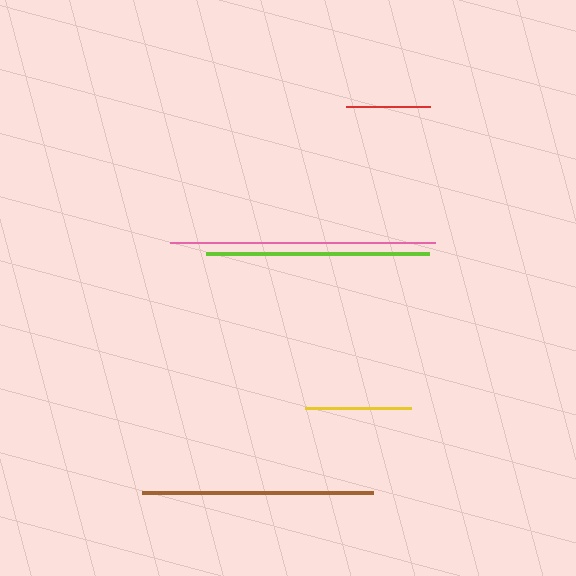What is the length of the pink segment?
The pink segment is approximately 265 pixels long.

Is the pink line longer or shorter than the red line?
The pink line is longer than the red line.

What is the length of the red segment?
The red segment is approximately 84 pixels long.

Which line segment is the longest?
The pink line is the longest at approximately 265 pixels.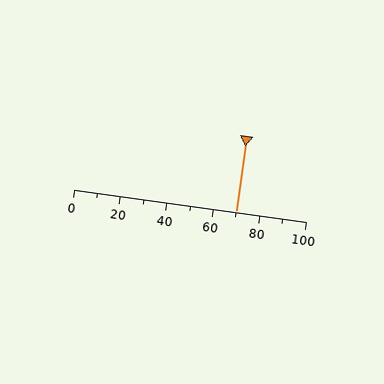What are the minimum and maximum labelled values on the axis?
The axis runs from 0 to 100.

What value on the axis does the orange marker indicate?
The marker indicates approximately 70.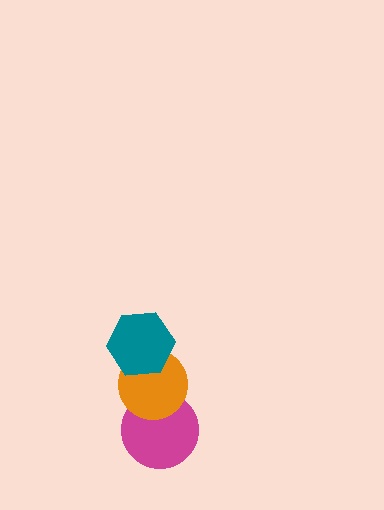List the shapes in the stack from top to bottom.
From top to bottom: the teal hexagon, the orange circle, the magenta circle.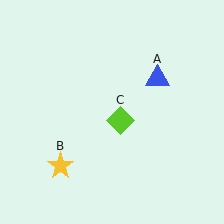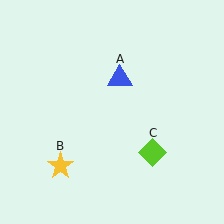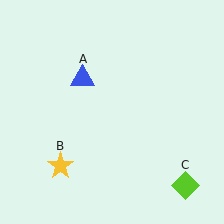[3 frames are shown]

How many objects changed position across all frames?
2 objects changed position: blue triangle (object A), lime diamond (object C).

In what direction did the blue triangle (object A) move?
The blue triangle (object A) moved left.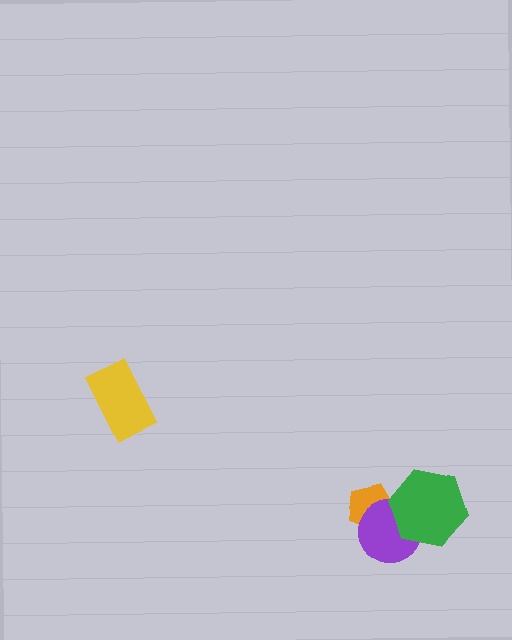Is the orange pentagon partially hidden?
Yes, it is partially covered by another shape.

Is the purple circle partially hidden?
Yes, it is partially covered by another shape.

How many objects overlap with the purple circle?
2 objects overlap with the purple circle.